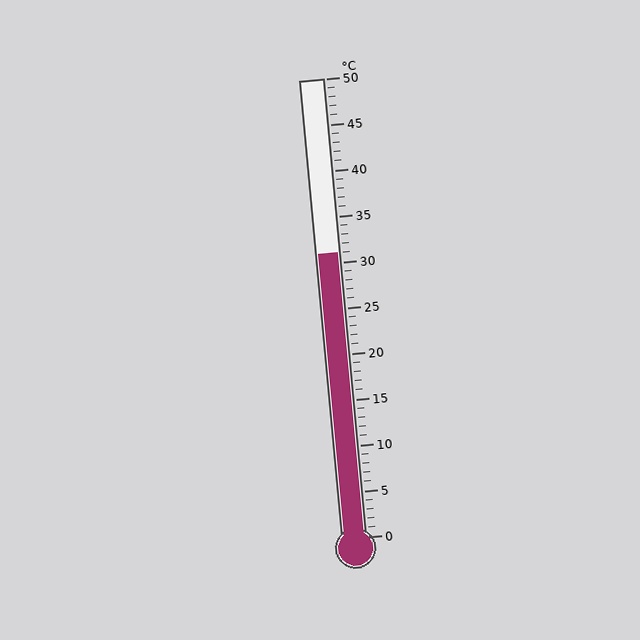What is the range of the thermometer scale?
The thermometer scale ranges from 0°C to 50°C.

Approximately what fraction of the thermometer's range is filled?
The thermometer is filled to approximately 60% of its range.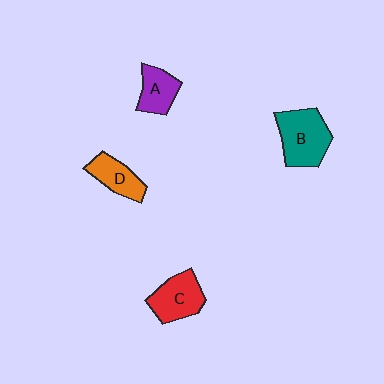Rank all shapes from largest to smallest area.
From largest to smallest: B (teal), C (red), D (orange), A (purple).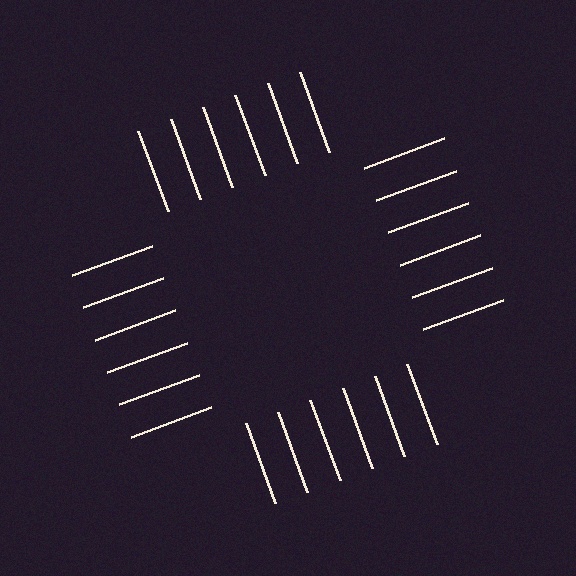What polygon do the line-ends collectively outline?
An illusory square — the line segments terminate on its edges but no continuous stroke is drawn.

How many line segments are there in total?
24 — 6 along each of the 4 edges.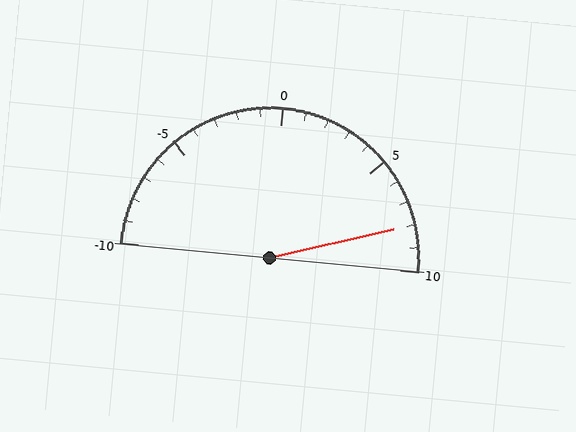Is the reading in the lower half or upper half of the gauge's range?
The reading is in the upper half of the range (-10 to 10).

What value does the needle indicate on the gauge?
The needle indicates approximately 8.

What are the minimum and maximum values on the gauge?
The gauge ranges from -10 to 10.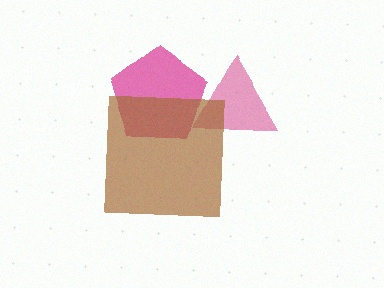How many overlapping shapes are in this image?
There are 3 overlapping shapes in the image.